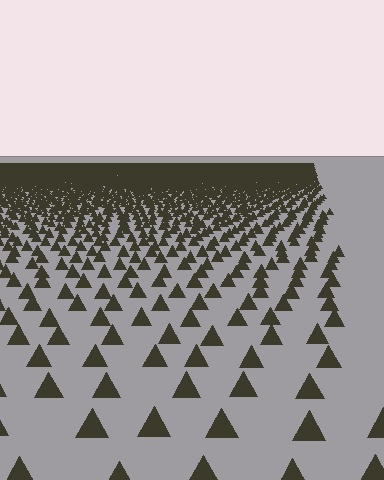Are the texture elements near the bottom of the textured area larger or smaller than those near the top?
Larger. Near the bottom, elements are closer to the viewer and appear at a bigger on-screen size.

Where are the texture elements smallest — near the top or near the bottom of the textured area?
Near the top.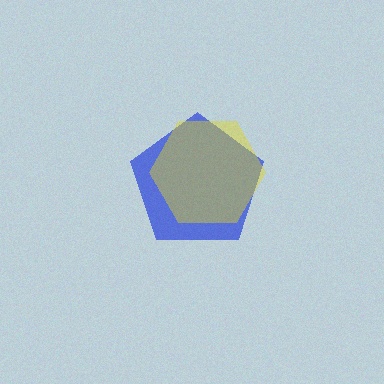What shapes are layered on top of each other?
The layered shapes are: a blue pentagon, a yellow hexagon.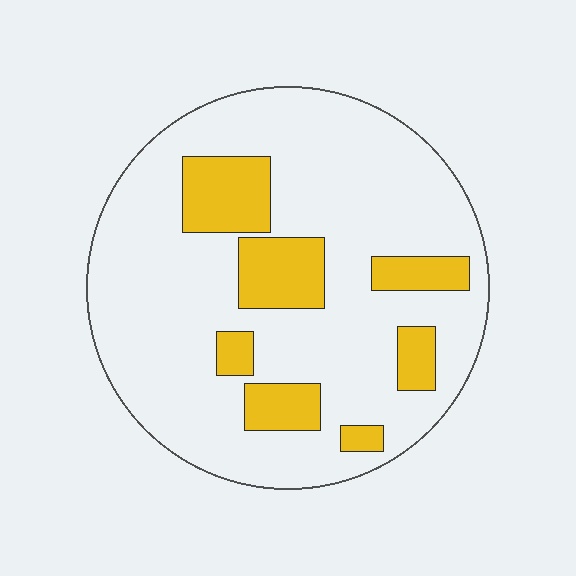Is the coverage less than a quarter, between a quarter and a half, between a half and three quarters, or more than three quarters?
Less than a quarter.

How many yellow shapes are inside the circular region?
7.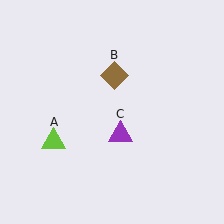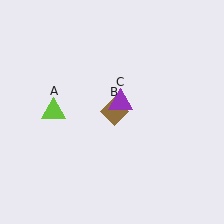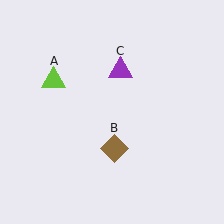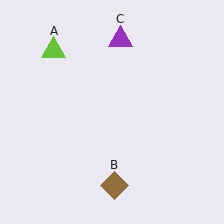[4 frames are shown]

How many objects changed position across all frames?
3 objects changed position: lime triangle (object A), brown diamond (object B), purple triangle (object C).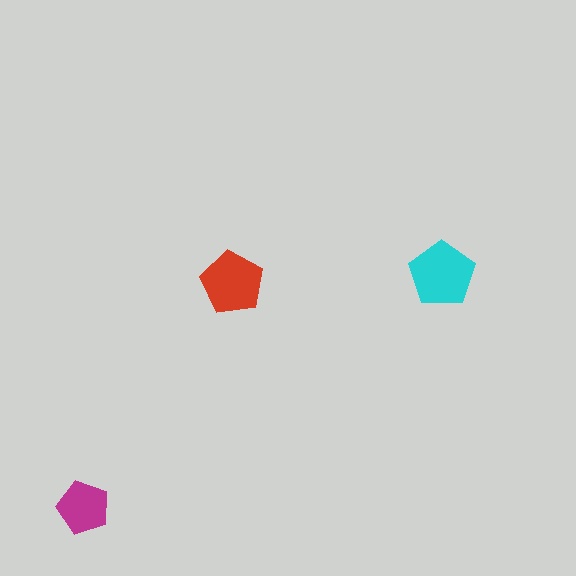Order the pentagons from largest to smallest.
the cyan one, the red one, the magenta one.